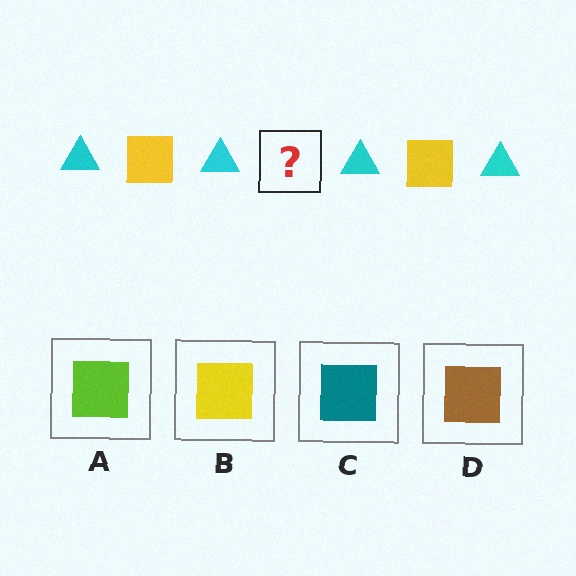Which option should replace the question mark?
Option B.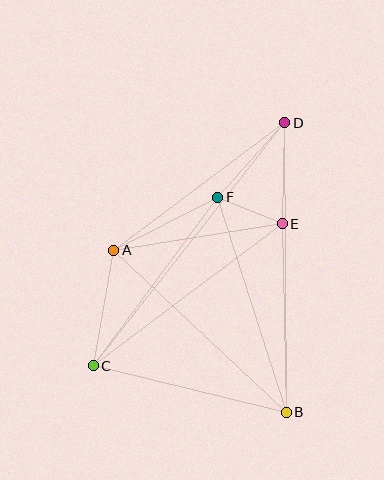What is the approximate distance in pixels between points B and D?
The distance between B and D is approximately 289 pixels.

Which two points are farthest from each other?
Points C and D are farthest from each other.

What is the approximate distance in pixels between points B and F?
The distance between B and F is approximately 225 pixels.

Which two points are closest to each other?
Points E and F are closest to each other.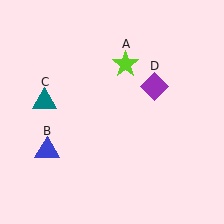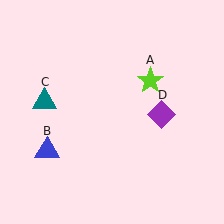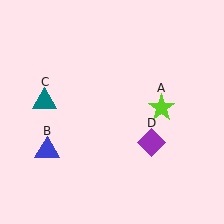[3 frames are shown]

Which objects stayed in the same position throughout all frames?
Blue triangle (object B) and teal triangle (object C) remained stationary.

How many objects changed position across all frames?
2 objects changed position: lime star (object A), purple diamond (object D).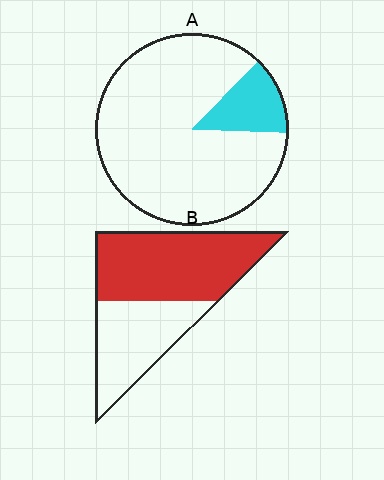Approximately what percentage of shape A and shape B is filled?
A is approximately 15% and B is approximately 60%.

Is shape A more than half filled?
No.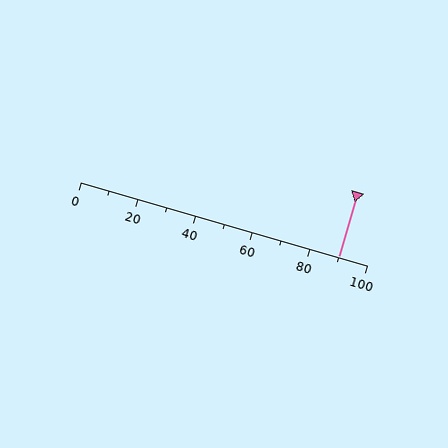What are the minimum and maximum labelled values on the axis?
The axis runs from 0 to 100.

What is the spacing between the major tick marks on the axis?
The major ticks are spaced 20 apart.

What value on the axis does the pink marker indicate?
The marker indicates approximately 90.